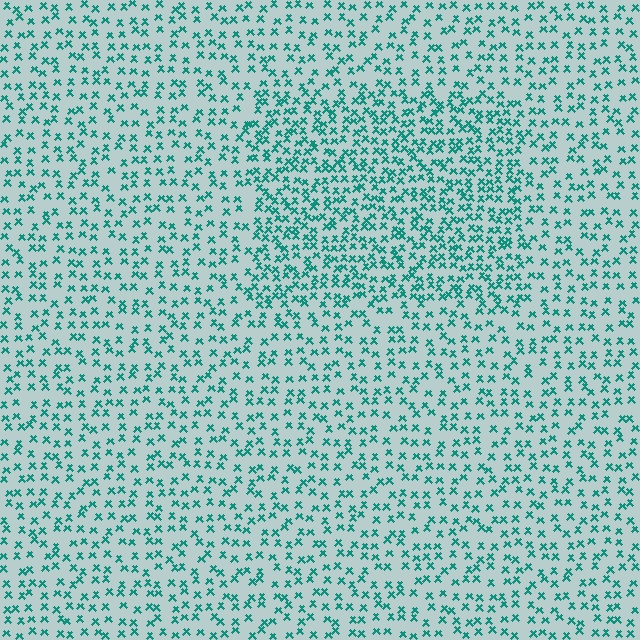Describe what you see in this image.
The image contains small teal elements arranged at two different densities. A rectangle-shaped region is visible where the elements are more densely packed than the surrounding area.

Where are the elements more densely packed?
The elements are more densely packed inside the rectangle boundary.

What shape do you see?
I see a rectangle.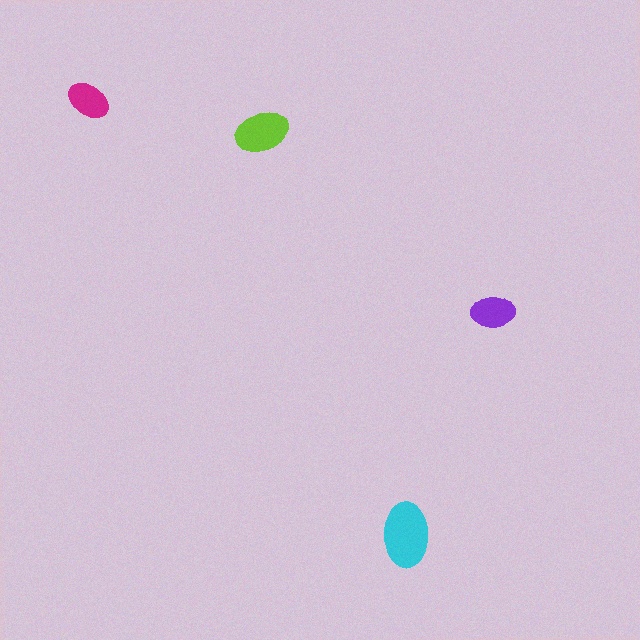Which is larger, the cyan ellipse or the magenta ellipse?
The cyan one.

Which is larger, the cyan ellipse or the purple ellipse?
The cyan one.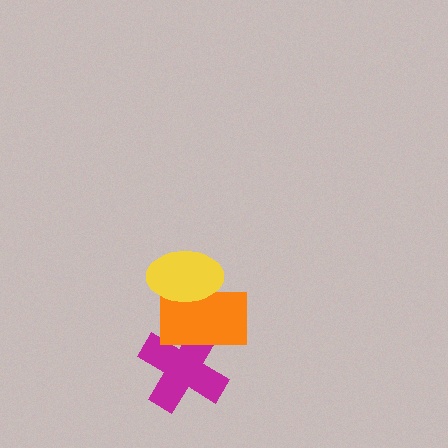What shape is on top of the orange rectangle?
The yellow ellipse is on top of the orange rectangle.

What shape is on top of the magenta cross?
The orange rectangle is on top of the magenta cross.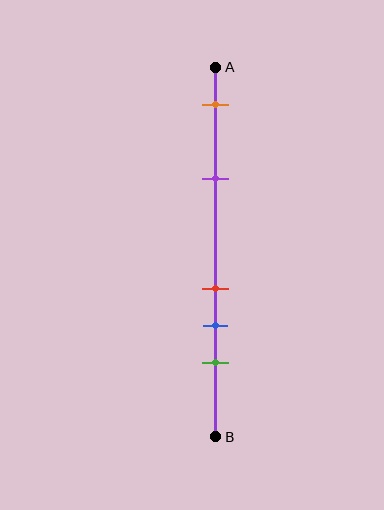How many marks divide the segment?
There are 5 marks dividing the segment.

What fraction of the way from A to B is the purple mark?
The purple mark is approximately 30% (0.3) of the way from A to B.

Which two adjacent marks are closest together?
The red and blue marks are the closest adjacent pair.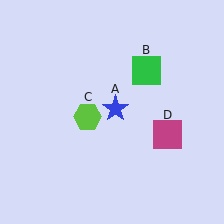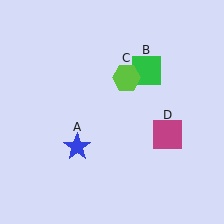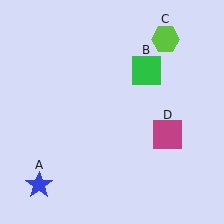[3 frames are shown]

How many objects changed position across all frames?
2 objects changed position: blue star (object A), lime hexagon (object C).